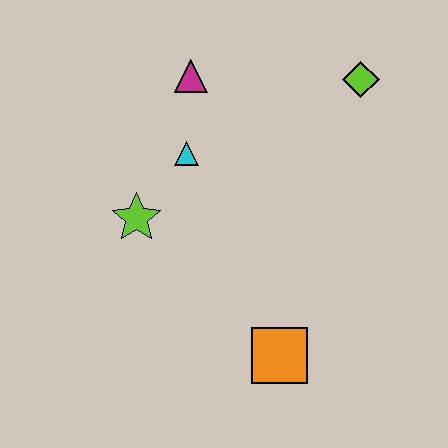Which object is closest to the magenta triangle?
The cyan triangle is closest to the magenta triangle.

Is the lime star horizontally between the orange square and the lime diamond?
No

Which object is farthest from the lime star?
The lime diamond is farthest from the lime star.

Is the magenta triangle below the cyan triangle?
No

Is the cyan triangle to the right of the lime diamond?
No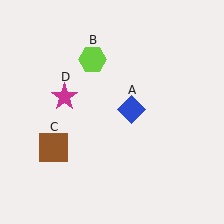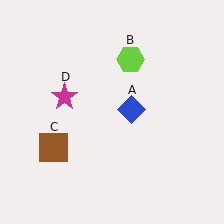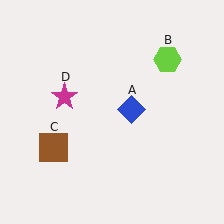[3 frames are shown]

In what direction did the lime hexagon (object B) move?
The lime hexagon (object B) moved right.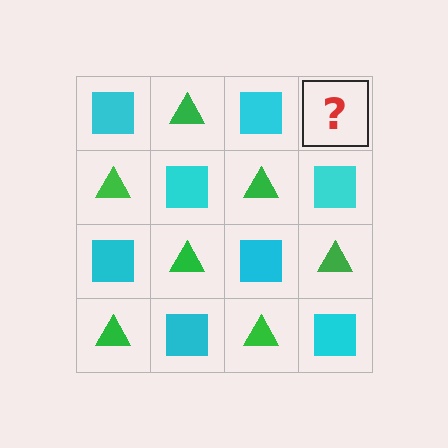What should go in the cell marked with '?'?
The missing cell should contain a green triangle.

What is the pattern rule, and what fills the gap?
The rule is that it alternates cyan square and green triangle in a checkerboard pattern. The gap should be filled with a green triangle.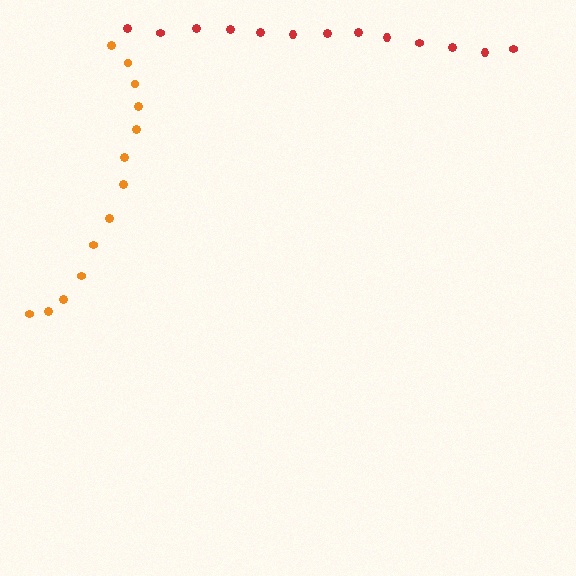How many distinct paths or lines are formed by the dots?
There are 2 distinct paths.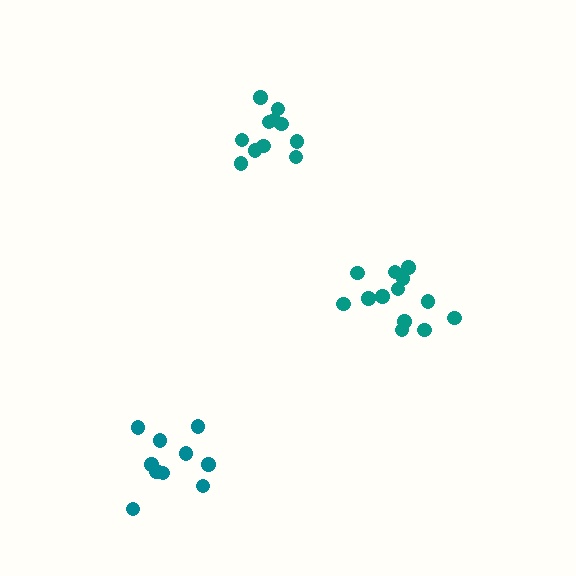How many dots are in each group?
Group 1: 10 dots, Group 2: 11 dots, Group 3: 14 dots (35 total).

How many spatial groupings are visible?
There are 3 spatial groupings.